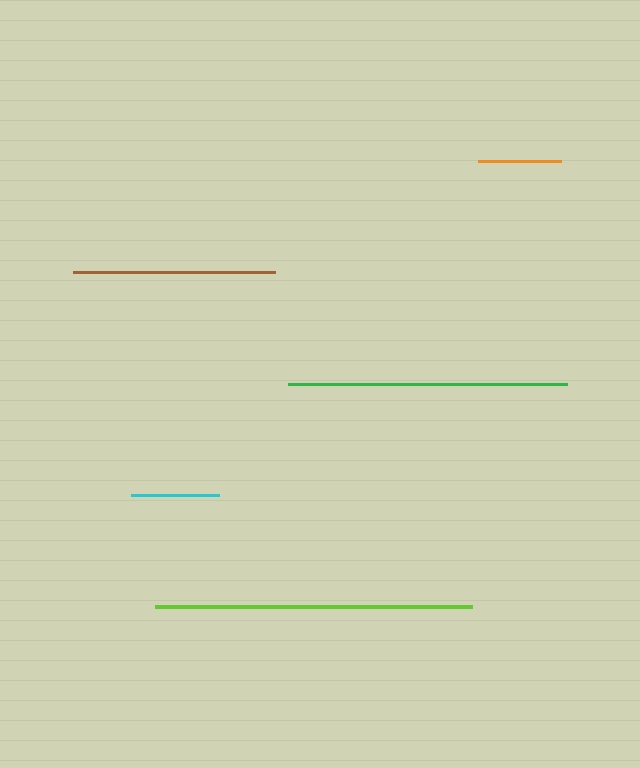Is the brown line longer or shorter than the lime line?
The lime line is longer than the brown line.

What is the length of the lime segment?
The lime segment is approximately 317 pixels long.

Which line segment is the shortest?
The orange line is the shortest at approximately 83 pixels.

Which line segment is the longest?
The lime line is the longest at approximately 317 pixels.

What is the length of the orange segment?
The orange segment is approximately 83 pixels long.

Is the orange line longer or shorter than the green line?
The green line is longer than the orange line.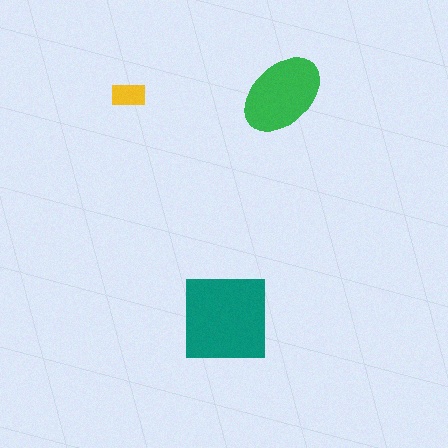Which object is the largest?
The teal square.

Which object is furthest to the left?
The yellow rectangle is leftmost.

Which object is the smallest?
The yellow rectangle.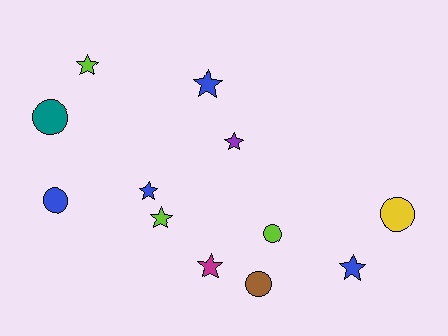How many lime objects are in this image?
There are 3 lime objects.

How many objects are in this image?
There are 12 objects.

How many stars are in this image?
There are 7 stars.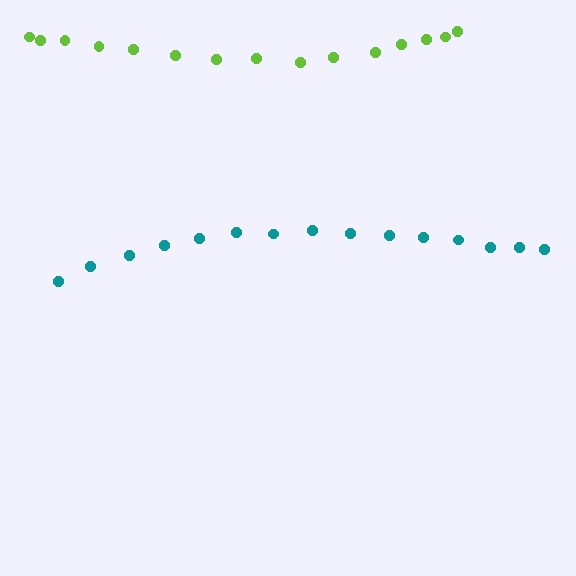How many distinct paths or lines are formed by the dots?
There are 2 distinct paths.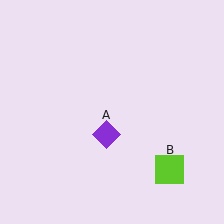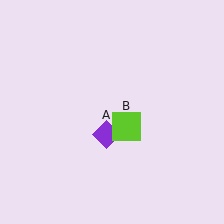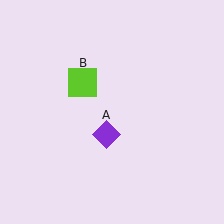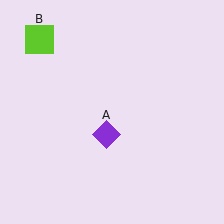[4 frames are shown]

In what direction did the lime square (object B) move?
The lime square (object B) moved up and to the left.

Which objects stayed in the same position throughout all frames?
Purple diamond (object A) remained stationary.